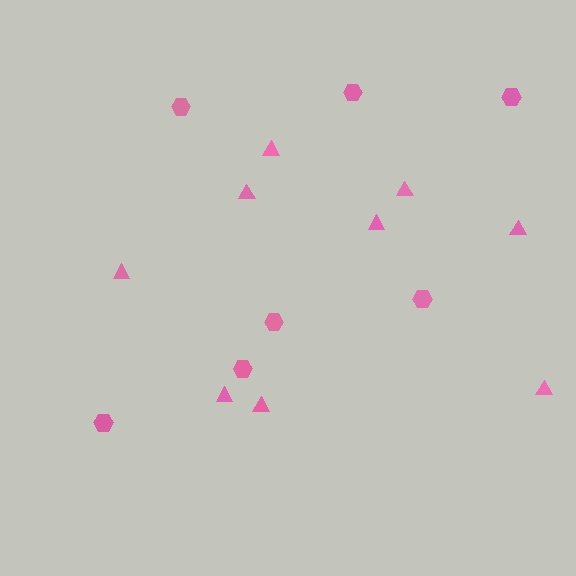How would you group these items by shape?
There are 2 groups: one group of triangles (9) and one group of hexagons (7).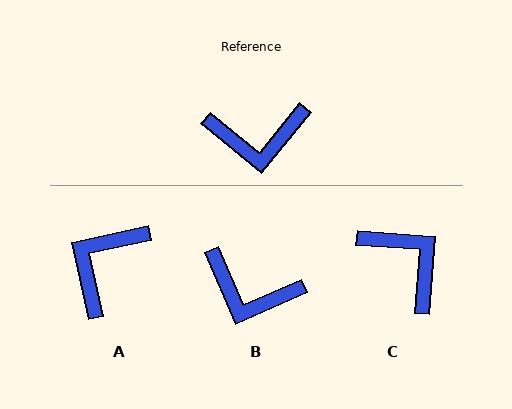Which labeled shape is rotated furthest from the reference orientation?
A, about 129 degrees away.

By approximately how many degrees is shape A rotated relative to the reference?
Approximately 129 degrees clockwise.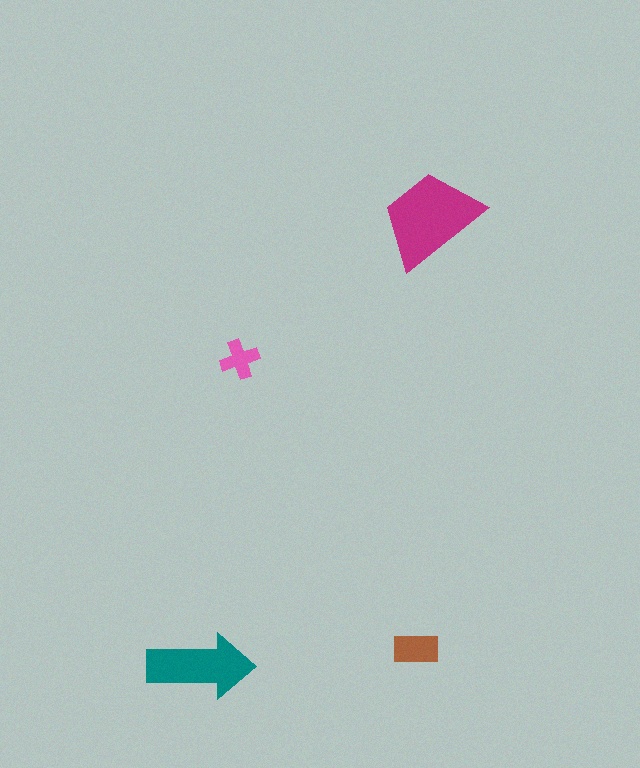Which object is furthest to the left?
The teal arrow is leftmost.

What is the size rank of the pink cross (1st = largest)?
4th.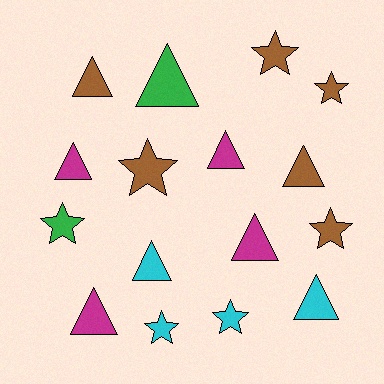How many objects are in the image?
There are 16 objects.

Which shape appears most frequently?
Triangle, with 9 objects.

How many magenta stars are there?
There are no magenta stars.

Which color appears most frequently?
Brown, with 6 objects.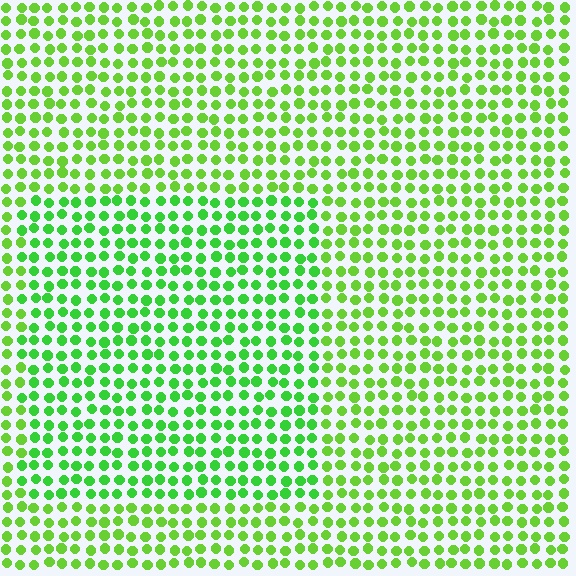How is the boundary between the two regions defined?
The boundary is defined purely by a slight shift in hue (about 22 degrees). Spacing, size, and orientation are identical on both sides.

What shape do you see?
I see a rectangle.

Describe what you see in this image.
The image is filled with small lime elements in a uniform arrangement. A rectangle-shaped region is visible where the elements are tinted to a slightly different hue, forming a subtle color boundary.